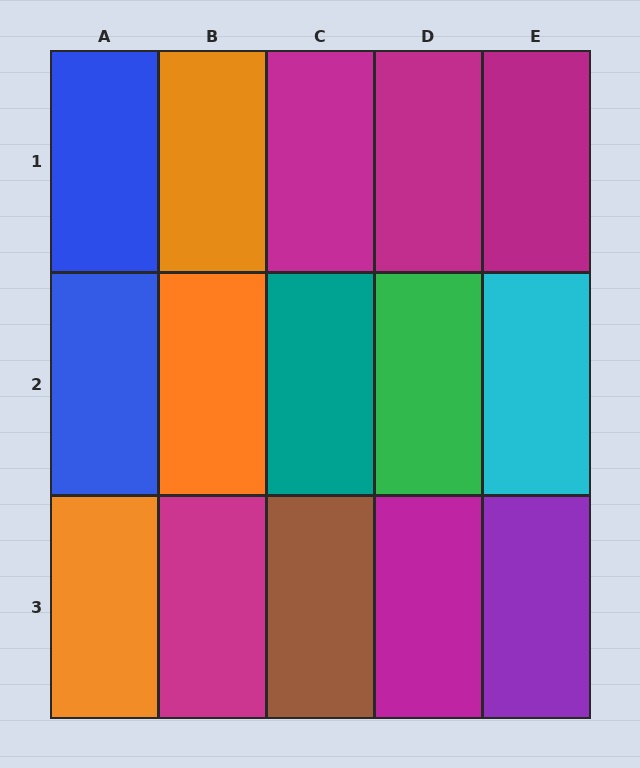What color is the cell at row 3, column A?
Orange.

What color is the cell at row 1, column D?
Magenta.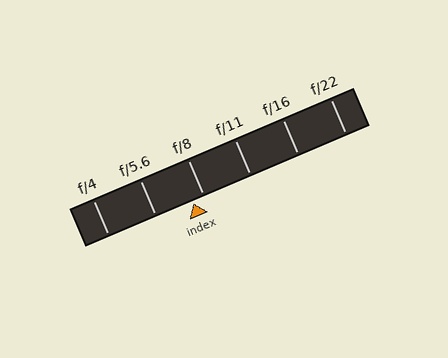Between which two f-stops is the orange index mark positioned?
The index mark is between f/5.6 and f/8.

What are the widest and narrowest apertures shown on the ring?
The widest aperture shown is f/4 and the narrowest is f/22.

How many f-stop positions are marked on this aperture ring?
There are 6 f-stop positions marked.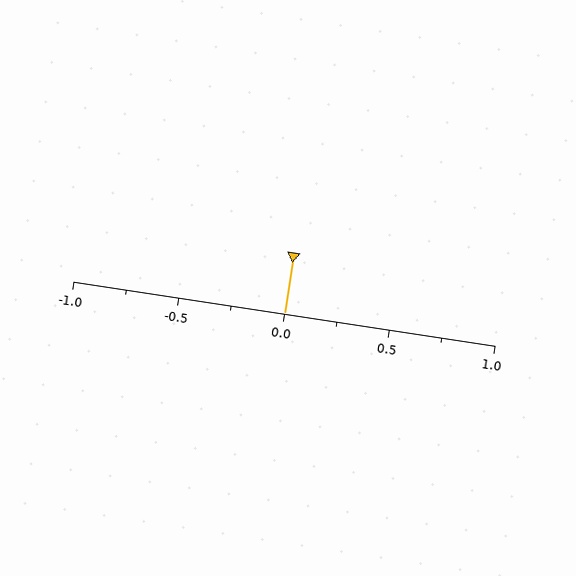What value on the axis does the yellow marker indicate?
The marker indicates approximately 0.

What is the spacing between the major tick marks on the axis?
The major ticks are spaced 0.5 apart.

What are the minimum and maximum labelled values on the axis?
The axis runs from -1.0 to 1.0.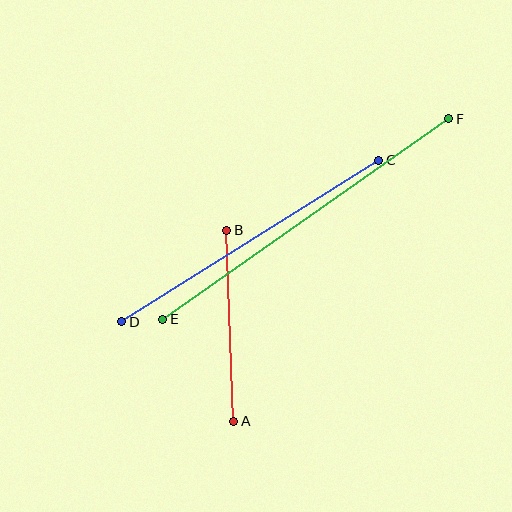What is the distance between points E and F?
The distance is approximately 349 pixels.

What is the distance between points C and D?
The distance is approximately 304 pixels.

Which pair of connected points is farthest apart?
Points E and F are farthest apart.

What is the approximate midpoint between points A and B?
The midpoint is at approximately (230, 326) pixels.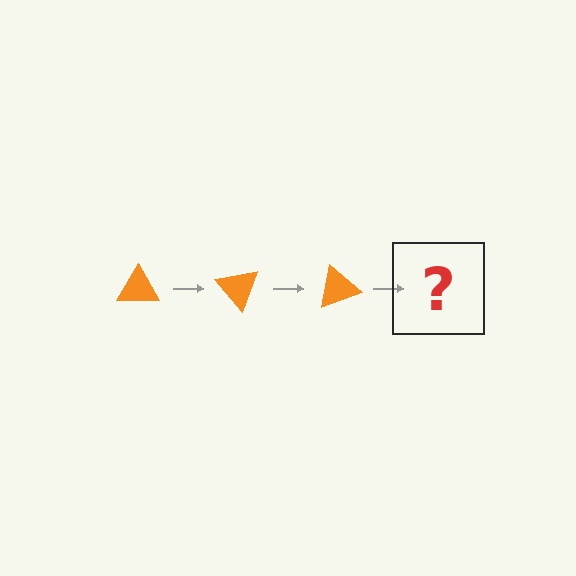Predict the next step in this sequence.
The next step is an orange triangle rotated 150 degrees.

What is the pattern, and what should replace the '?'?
The pattern is that the triangle rotates 50 degrees each step. The '?' should be an orange triangle rotated 150 degrees.